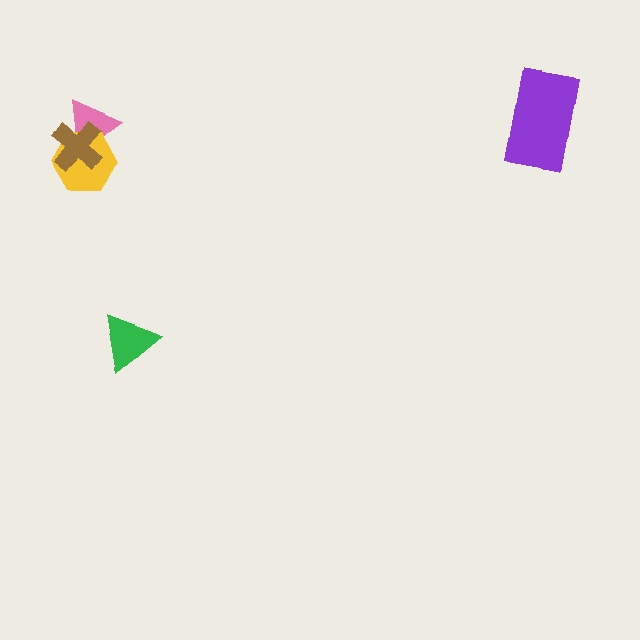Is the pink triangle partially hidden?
Yes, it is partially covered by another shape.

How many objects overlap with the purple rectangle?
0 objects overlap with the purple rectangle.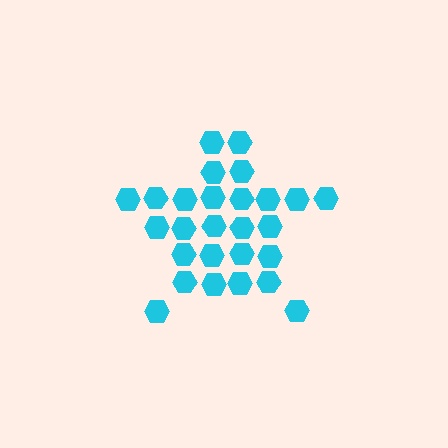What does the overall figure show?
The overall figure shows a star.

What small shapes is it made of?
It is made of small hexagons.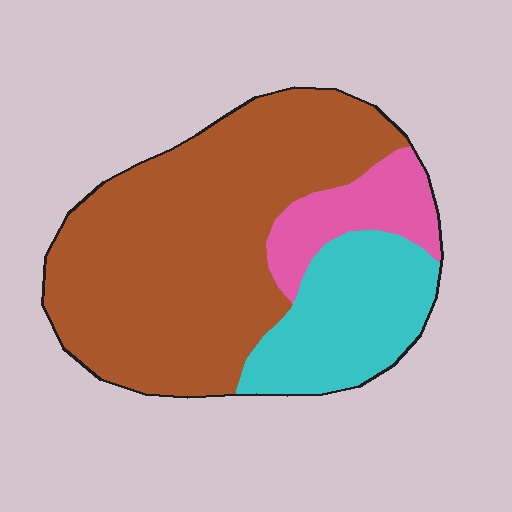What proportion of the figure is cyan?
Cyan covers about 25% of the figure.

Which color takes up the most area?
Brown, at roughly 65%.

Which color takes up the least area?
Pink, at roughly 15%.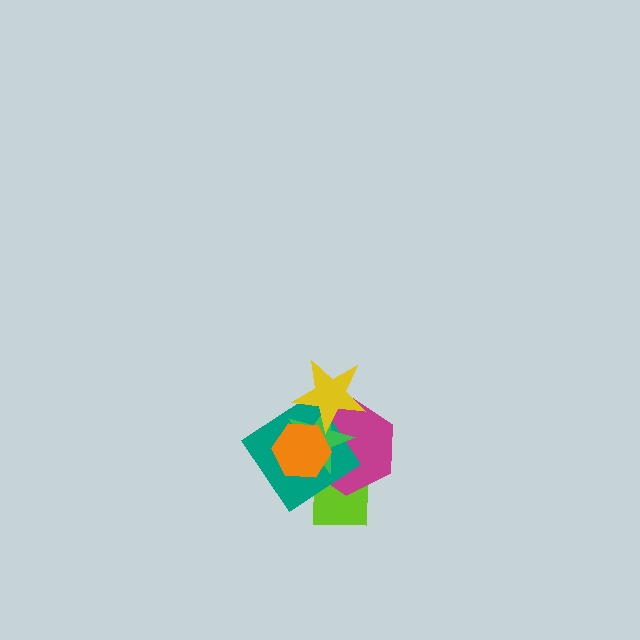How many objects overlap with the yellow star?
3 objects overlap with the yellow star.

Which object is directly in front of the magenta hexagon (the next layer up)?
The teal diamond is directly in front of the magenta hexagon.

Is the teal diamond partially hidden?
Yes, it is partially covered by another shape.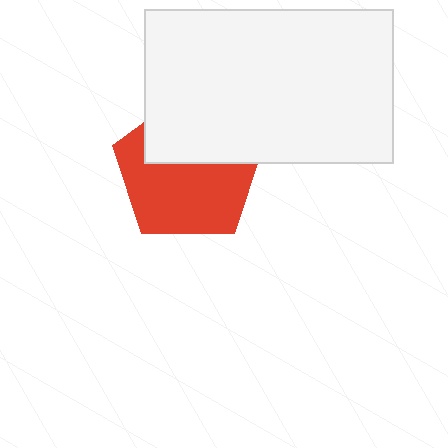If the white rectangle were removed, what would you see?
You would see the complete red pentagon.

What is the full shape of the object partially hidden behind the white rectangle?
The partially hidden object is a red pentagon.